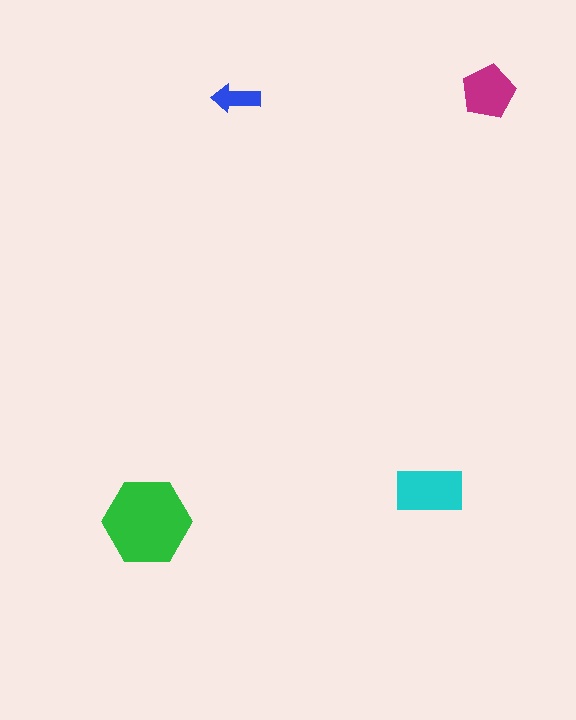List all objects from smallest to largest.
The blue arrow, the magenta pentagon, the cyan rectangle, the green hexagon.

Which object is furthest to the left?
The green hexagon is leftmost.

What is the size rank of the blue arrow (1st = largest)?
4th.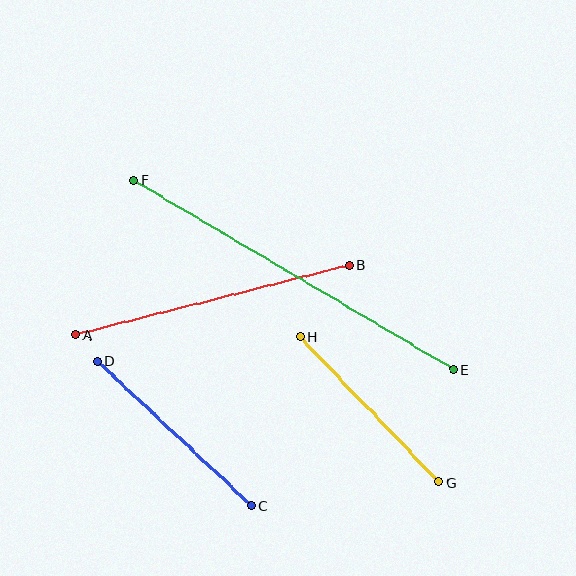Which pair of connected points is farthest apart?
Points E and F are farthest apart.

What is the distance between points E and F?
The distance is approximately 372 pixels.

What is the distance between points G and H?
The distance is approximately 201 pixels.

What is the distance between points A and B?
The distance is approximately 282 pixels.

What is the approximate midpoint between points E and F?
The midpoint is at approximately (293, 275) pixels.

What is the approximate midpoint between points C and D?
The midpoint is at approximately (174, 433) pixels.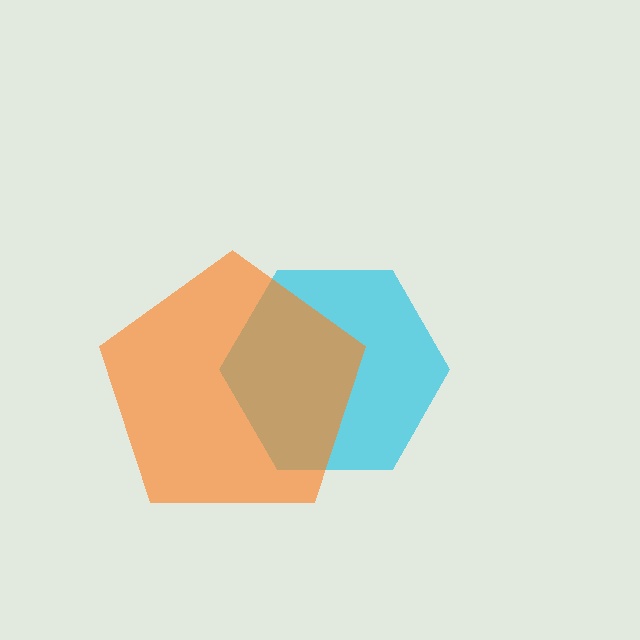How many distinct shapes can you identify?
There are 2 distinct shapes: a cyan hexagon, an orange pentagon.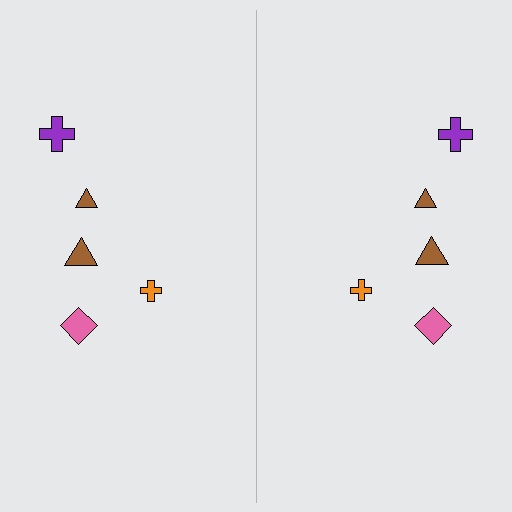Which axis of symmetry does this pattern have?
The pattern has a vertical axis of symmetry running through the center of the image.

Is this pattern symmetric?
Yes, this pattern has bilateral (reflection) symmetry.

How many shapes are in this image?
There are 10 shapes in this image.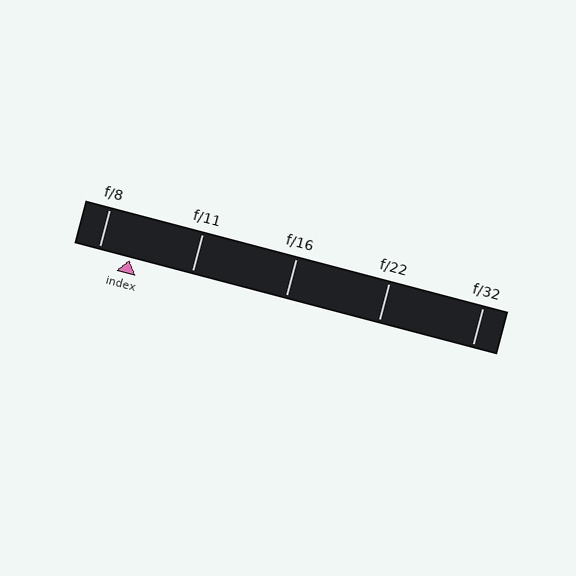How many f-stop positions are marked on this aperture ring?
There are 5 f-stop positions marked.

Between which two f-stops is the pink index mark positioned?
The index mark is between f/8 and f/11.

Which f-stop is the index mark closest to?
The index mark is closest to f/8.